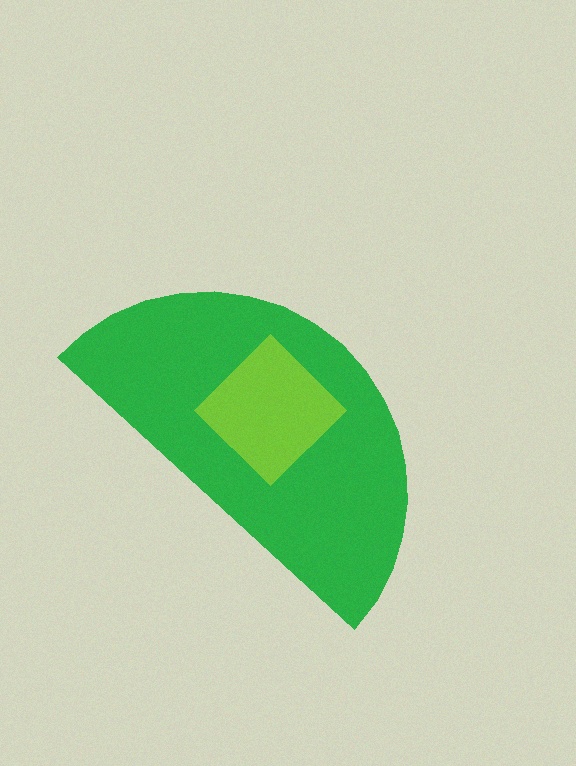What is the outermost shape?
The green semicircle.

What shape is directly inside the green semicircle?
The lime diamond.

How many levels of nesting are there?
2.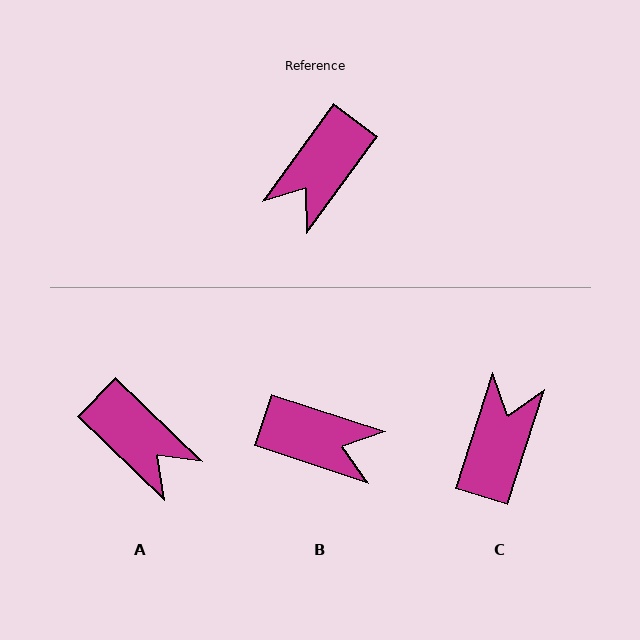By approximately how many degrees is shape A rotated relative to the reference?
Approximately 82 degrees counter-clockwise.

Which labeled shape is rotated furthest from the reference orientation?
C, about 161 degrees away.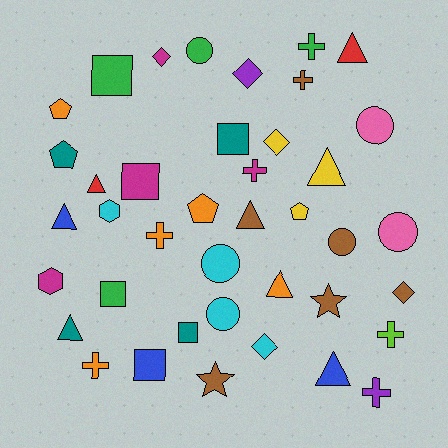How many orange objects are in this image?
There are 5 orange objects.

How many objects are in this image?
There are 40 objects.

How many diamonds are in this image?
There are 5 diamonds.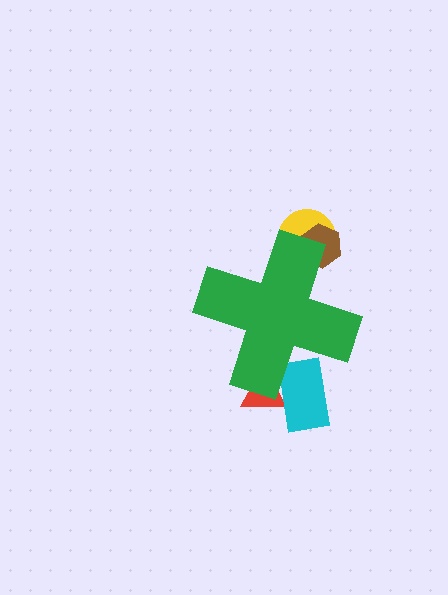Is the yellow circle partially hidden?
Yes, the yellow circle is partially hidden behind the green cross.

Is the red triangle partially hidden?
Yes, the red triangle is partially hidden behind the green cross.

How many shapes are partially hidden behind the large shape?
4 shapes are partially hidden.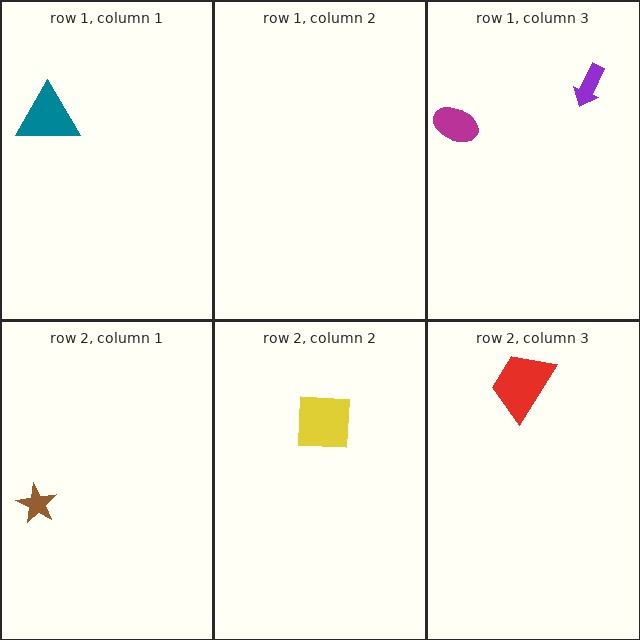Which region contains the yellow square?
The row 2, column 2 region.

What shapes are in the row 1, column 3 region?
The purple arrow, the magenta ellipse.